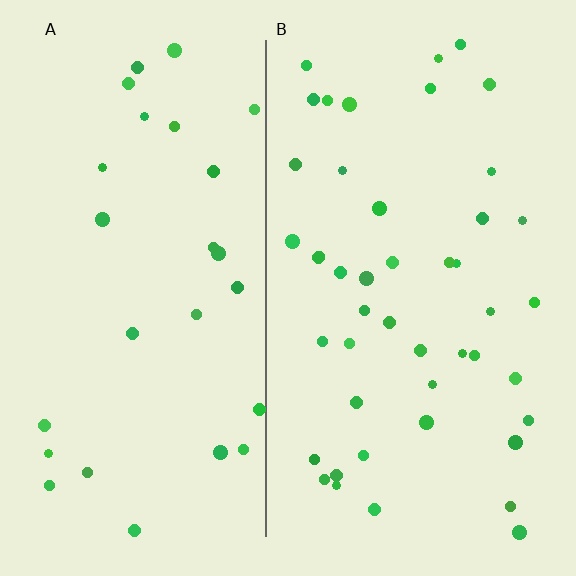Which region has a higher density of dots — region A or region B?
B (the right).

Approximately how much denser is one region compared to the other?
Approximately 1.7× — region B over region A.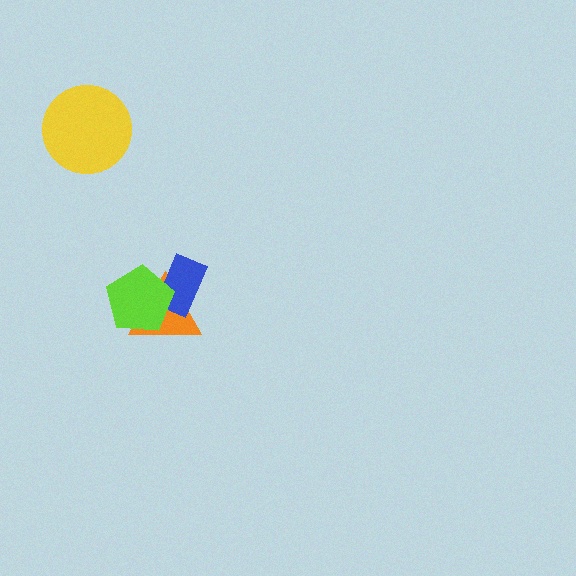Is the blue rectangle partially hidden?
Yes, it is partially covered by another shape.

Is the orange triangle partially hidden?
Yes, it is partially covered by another shape.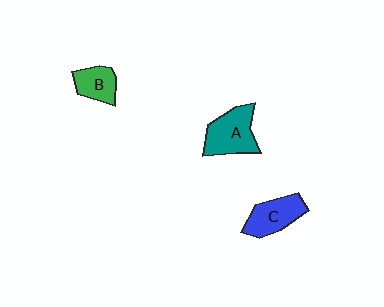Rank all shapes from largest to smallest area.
From largest to smallest: A (teal), C (blue), B (green).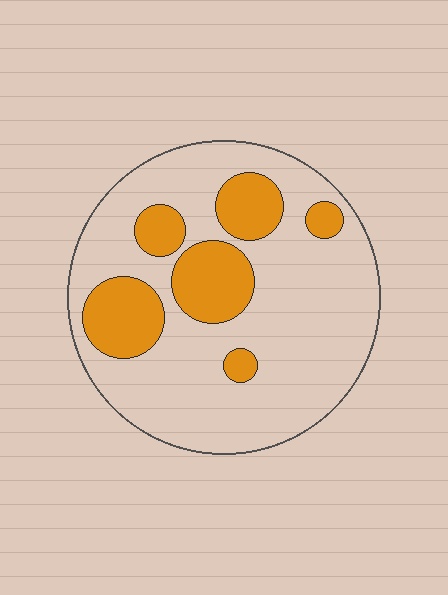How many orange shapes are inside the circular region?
6.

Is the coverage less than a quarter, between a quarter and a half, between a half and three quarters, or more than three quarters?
Less than a quarter.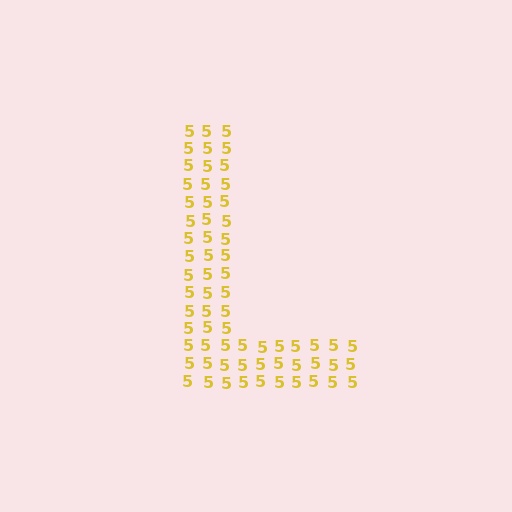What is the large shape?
The large shape is the letter L.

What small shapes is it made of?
It is made of small digit 5's.